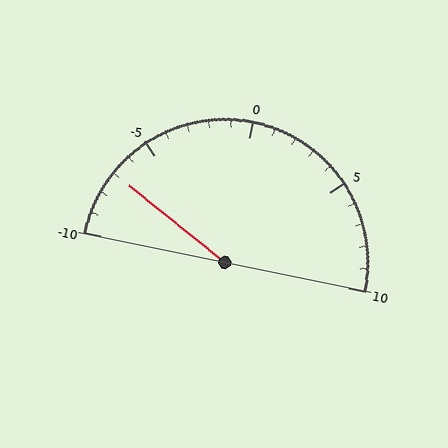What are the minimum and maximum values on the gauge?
The gauge ranges from -10 to 10.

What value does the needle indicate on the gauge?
The needle indicates approximately -7.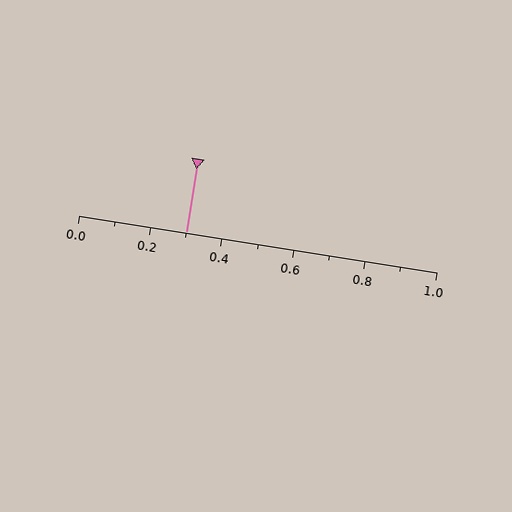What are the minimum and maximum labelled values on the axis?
The axis runs from 0.0 to 1.0.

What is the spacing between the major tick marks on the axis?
The major ticks are spaced 0.2 apart.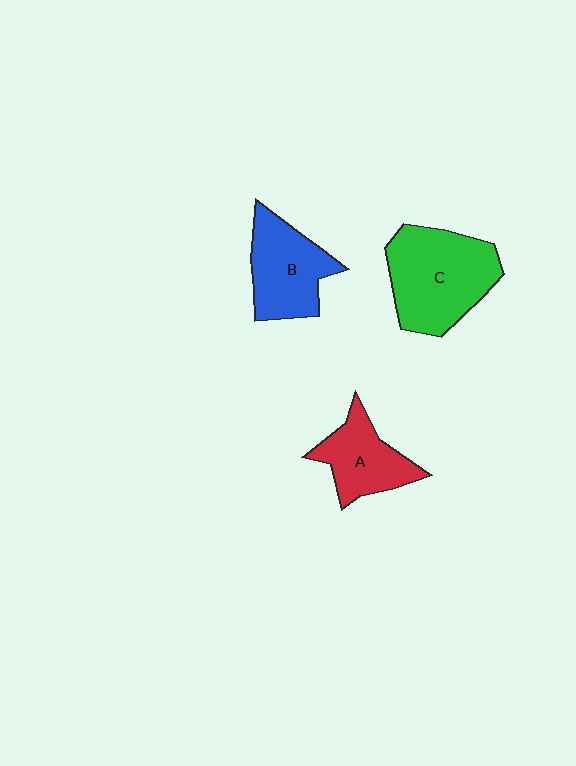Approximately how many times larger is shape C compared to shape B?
Approximately 1.4 times.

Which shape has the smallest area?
Shape A (red).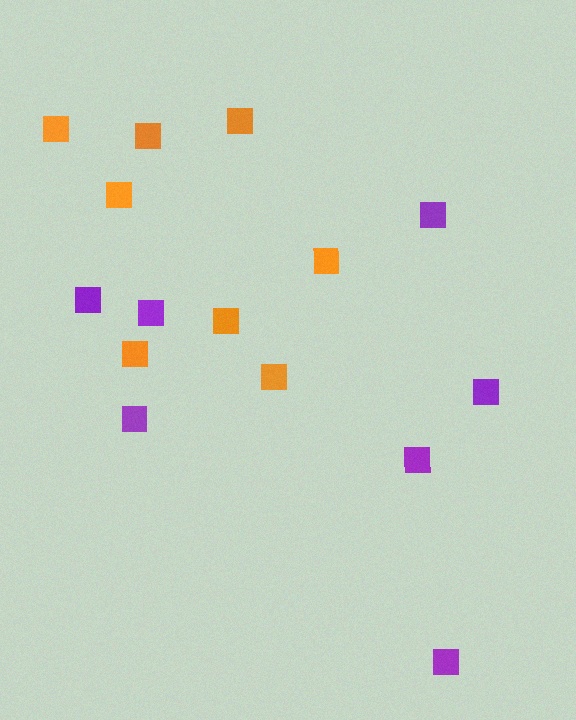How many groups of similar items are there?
There are 2 groups: one group of purple squares (7) and one group of orange squares (8).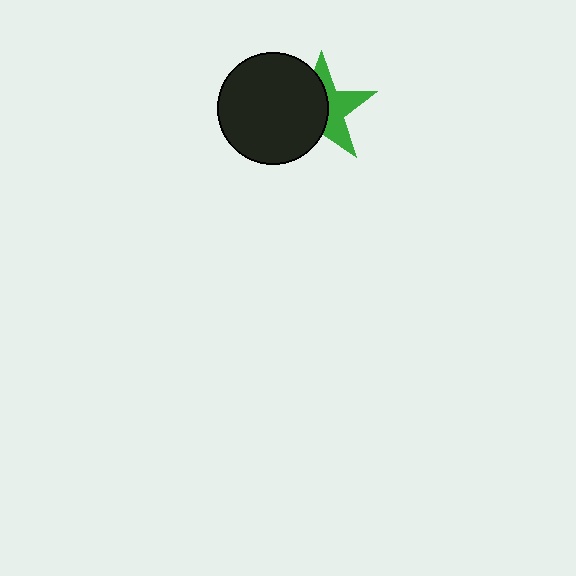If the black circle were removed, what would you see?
You would see the complete green star.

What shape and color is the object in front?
The object in front is a black circle.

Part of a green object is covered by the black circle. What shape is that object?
It is a star.